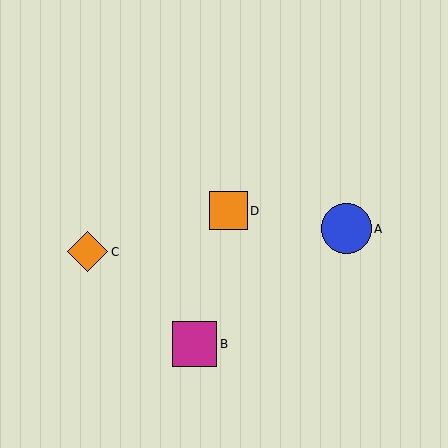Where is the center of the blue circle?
The center of the blue circle is at (346, 229).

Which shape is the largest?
The blue circle (labeled A) is the largest.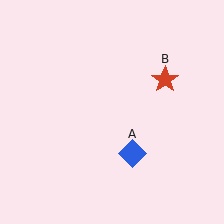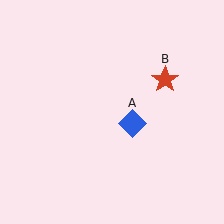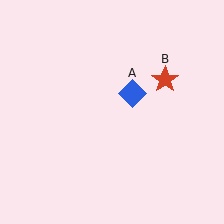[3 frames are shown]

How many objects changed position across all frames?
1 object changed position: blue diamond (object A).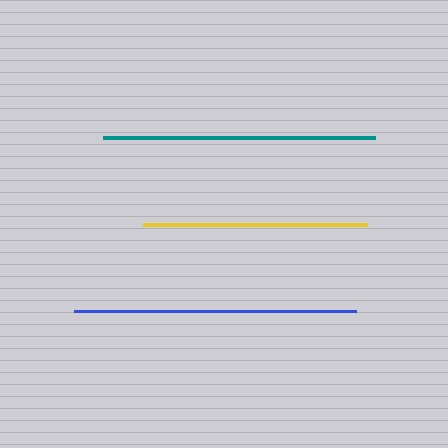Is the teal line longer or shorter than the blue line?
The blue line is longer than the teal line.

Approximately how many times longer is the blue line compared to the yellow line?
The blue line is approximately 1.3 times the length of the yellow line.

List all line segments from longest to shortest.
From longest to shortest: blue, teal, yellow.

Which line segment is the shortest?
The yellow line is the shortest at approximately 223 pixels.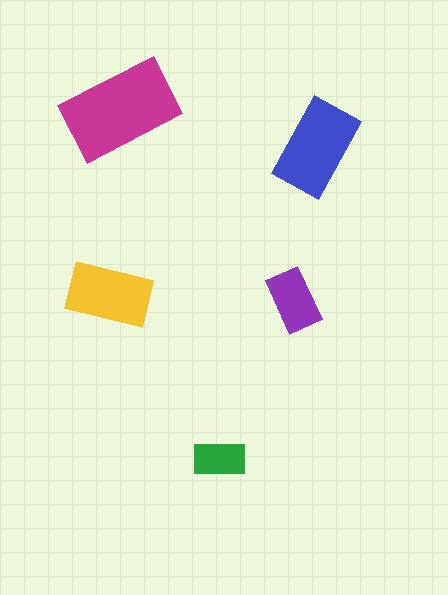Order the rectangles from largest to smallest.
the magenta one, the blue one, the yellow one, the purple one, the green one.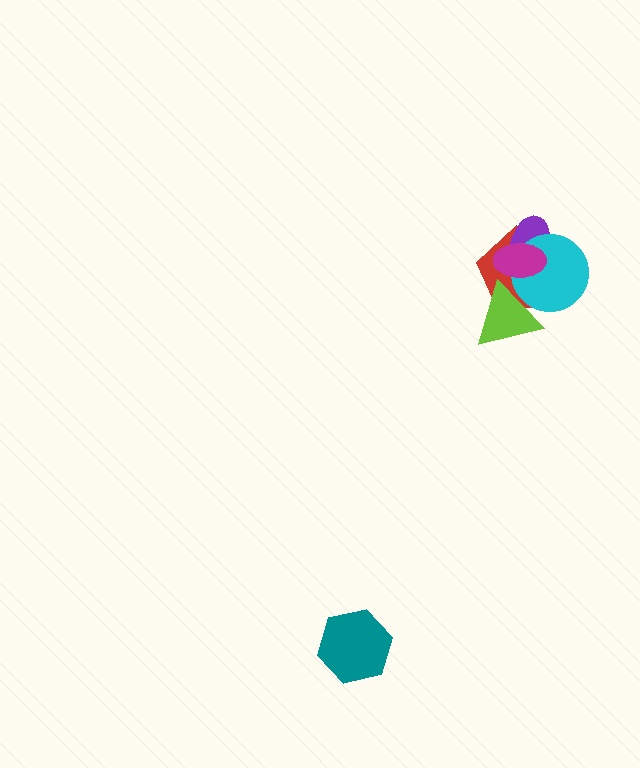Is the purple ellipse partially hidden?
Yes, it is partially covered by another shape.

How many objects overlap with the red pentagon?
4 objects overlap with the red pentagon.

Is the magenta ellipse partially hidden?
No, no other shape covers it.